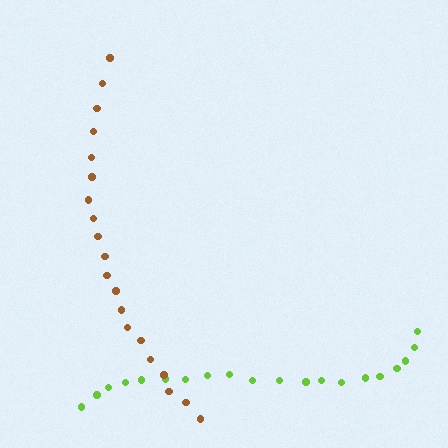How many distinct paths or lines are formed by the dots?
There are 2 distinct paths.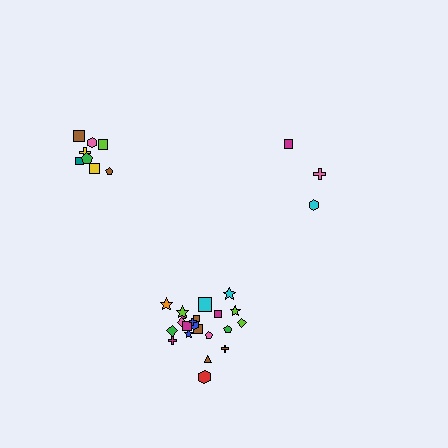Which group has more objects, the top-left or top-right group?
The top-left group.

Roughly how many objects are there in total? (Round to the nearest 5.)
Roughly 35 objects in total.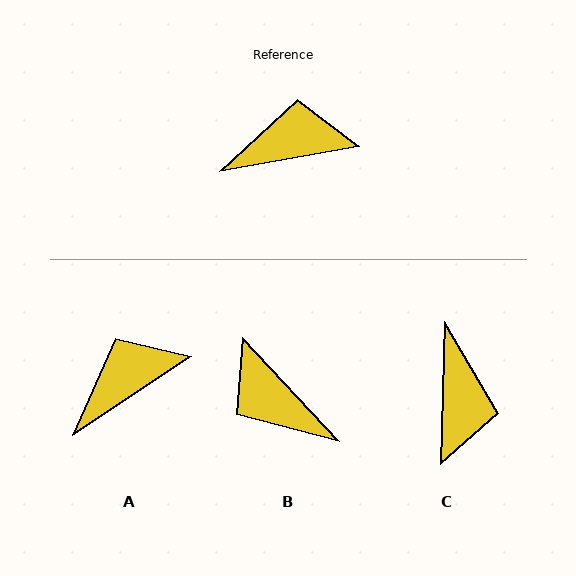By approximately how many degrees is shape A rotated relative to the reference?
Approximately 24 degrees counter-clockwise.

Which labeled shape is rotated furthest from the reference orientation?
B, about 123 degrees away.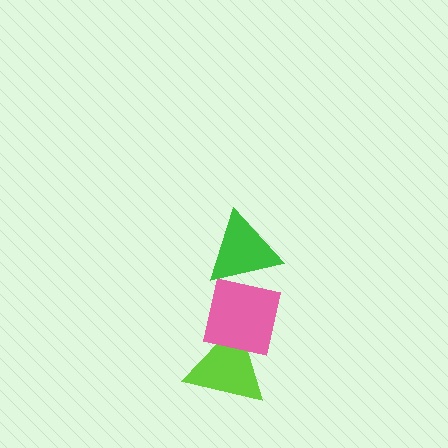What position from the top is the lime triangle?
The lime triangle is 3rd from the top.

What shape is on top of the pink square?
The green triangle is on top of the pink square.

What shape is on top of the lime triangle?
The pink square is on top of the lime triangle.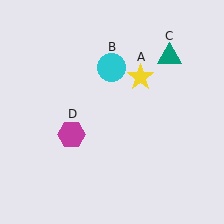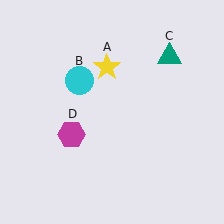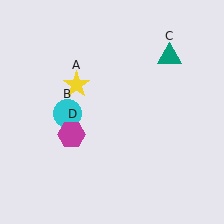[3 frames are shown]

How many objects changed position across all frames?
2 objects changed position: yellow star (object A), cyan circle (object B).